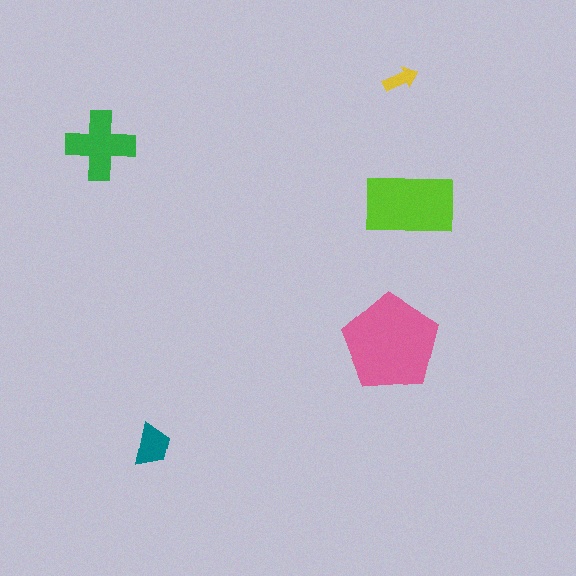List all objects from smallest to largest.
The yellow arrow, the teal trapezoid, the green cross, the lime rectangle, the pink pentagon.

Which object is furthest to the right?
The lime rectangle is rightmost.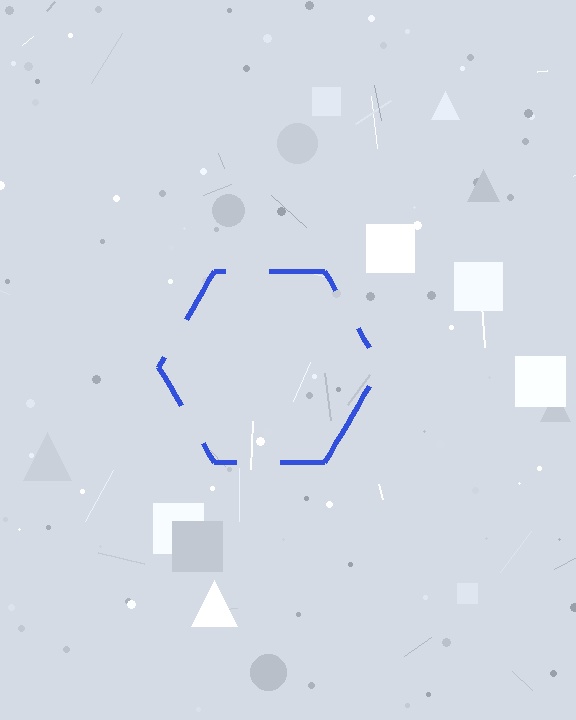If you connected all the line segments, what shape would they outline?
They would outline a hexagon.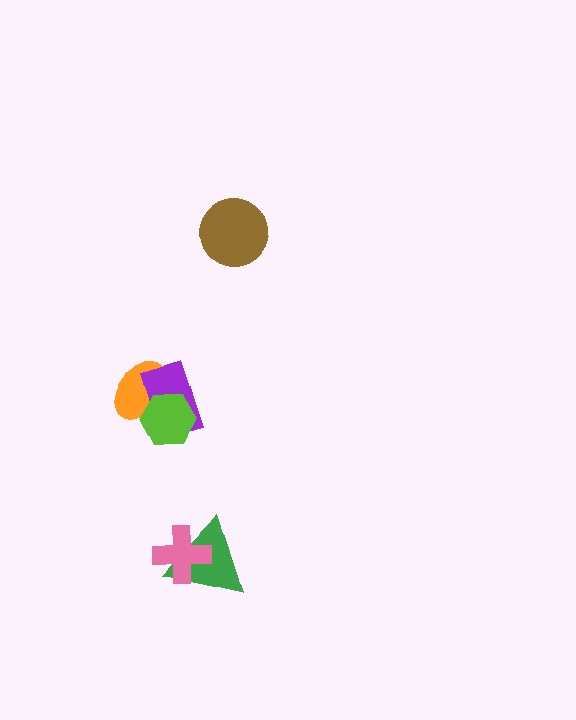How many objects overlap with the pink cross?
1 object overlaps with the pink cross.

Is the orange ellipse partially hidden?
Yes, it is partially covered by another shape.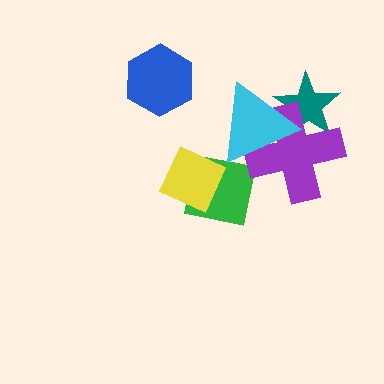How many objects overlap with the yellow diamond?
1 object overlaps with the yellow diamond.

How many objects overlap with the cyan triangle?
3 objects overlap with the cyan triangle.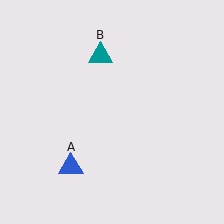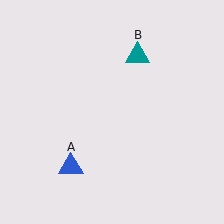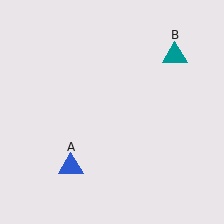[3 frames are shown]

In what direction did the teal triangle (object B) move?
The teal triangle (object B) moved right.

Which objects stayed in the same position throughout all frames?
Blue triangle (object A) remained stationary.